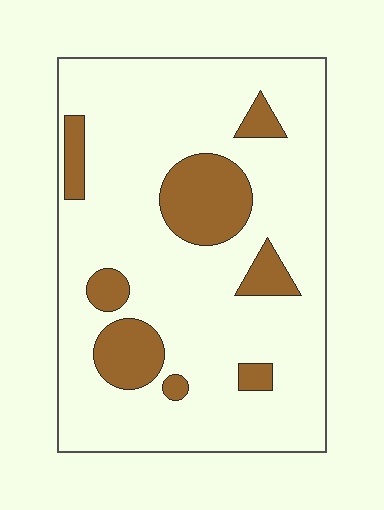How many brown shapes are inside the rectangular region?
8.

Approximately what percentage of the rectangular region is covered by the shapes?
Approximately 20%.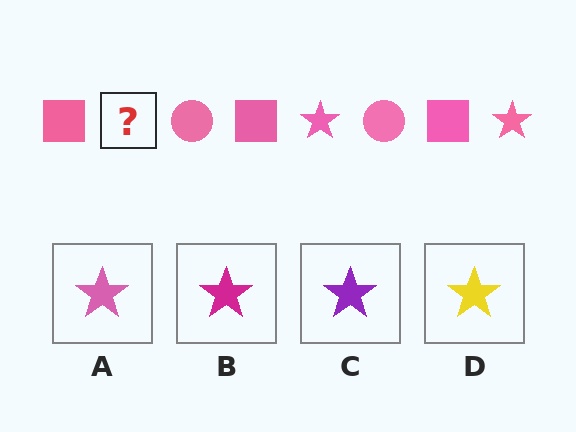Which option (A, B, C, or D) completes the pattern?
A.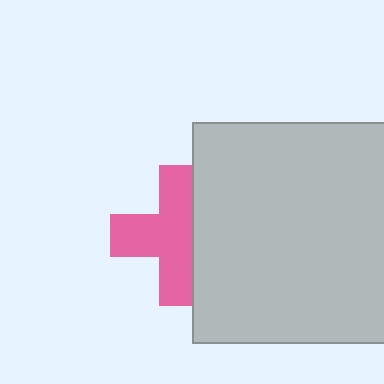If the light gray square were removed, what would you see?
You would see the complete pink cross.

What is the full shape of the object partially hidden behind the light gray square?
The partially hidden object is a pink cross.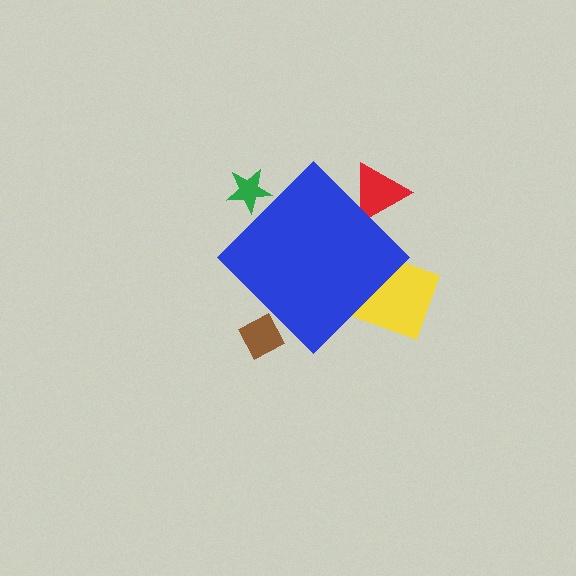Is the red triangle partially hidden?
Yes, the red triangle is partially hidden behind the blue diamond.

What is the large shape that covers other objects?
A blue diamond.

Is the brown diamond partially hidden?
Yes, the brown diamond is partially hidden behind the blue diamond.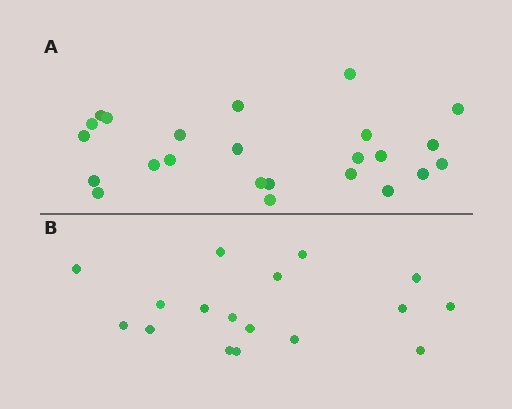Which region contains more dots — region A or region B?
Region A (the top region) has more dots.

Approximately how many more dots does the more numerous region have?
Region A has roughly 8 or so more dots than region B.